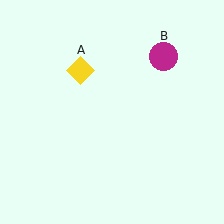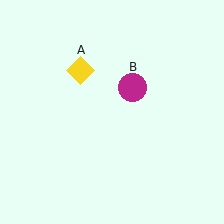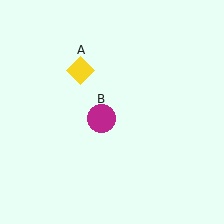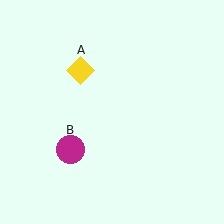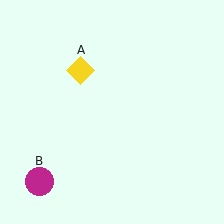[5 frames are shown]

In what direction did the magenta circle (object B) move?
The magenta circle (object B) moved down and to the left.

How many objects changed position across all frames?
1 object changed position: magenta circle (object B).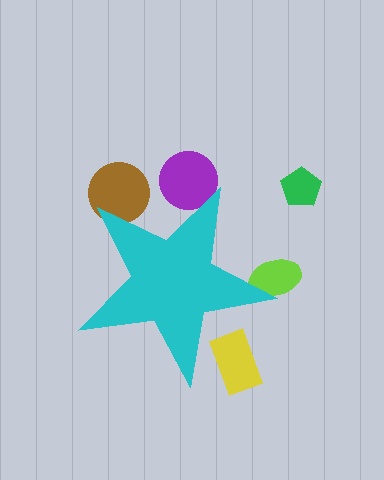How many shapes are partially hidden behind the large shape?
4 shapes are partially hidden.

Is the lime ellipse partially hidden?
Yes, the lime ellipse is partially hidden behind the cyan star.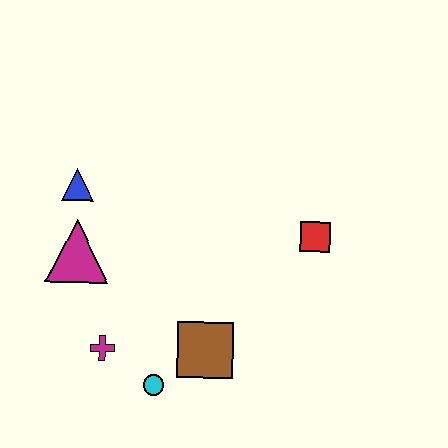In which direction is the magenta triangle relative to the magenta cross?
The magenta triangle is above the magenta cross.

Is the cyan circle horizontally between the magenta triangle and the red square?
Yes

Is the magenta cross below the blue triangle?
Yes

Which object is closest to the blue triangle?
The magenta triangle is closest to the blue triangle.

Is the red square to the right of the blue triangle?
Yes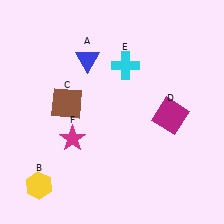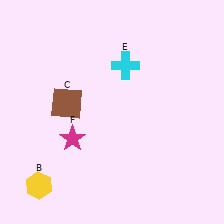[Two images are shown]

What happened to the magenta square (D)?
The magenta square (D) was removed in Image 2. It was in the bottom-right area of Image 1.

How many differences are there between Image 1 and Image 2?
There are 2 differences between the two images.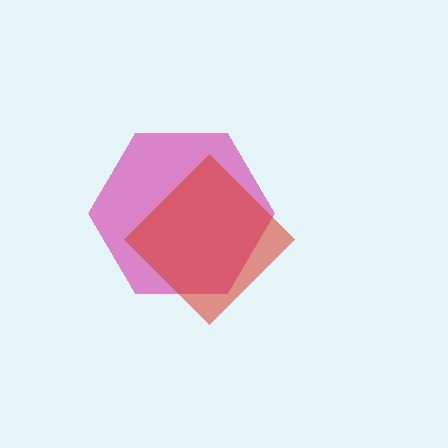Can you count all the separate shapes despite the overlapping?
Yes, there are 2 separate shapes.